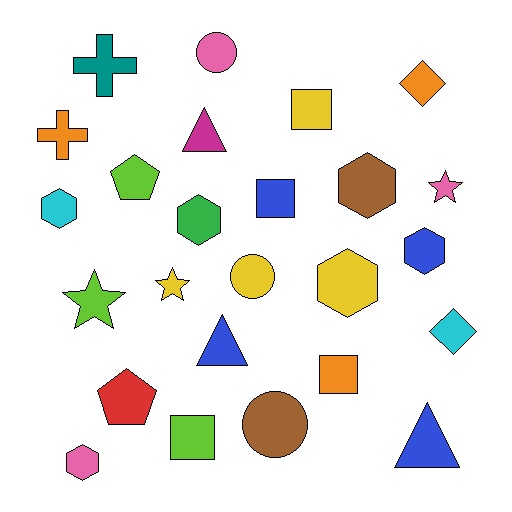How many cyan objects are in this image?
There are 2 cyan objects.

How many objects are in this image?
There are 25 objects.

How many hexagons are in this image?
There are 6 hexagons.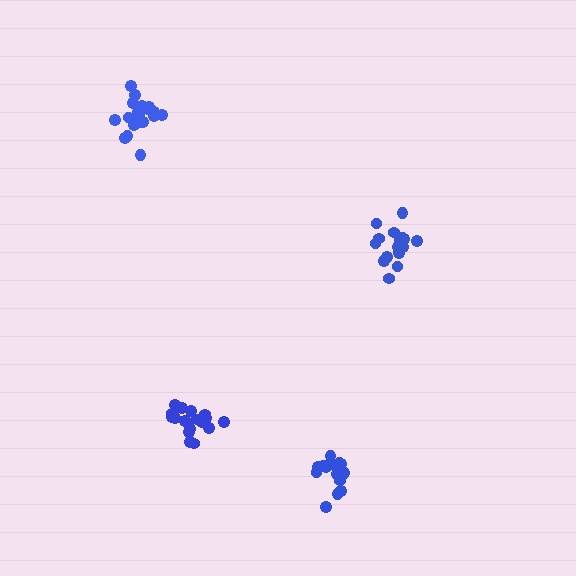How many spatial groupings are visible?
There are 4 spatial groupings.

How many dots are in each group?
Group 1: 20 dots, Group 2: 17 dots, Group 3: 20 dots, Group 4: 15 dots (72 total).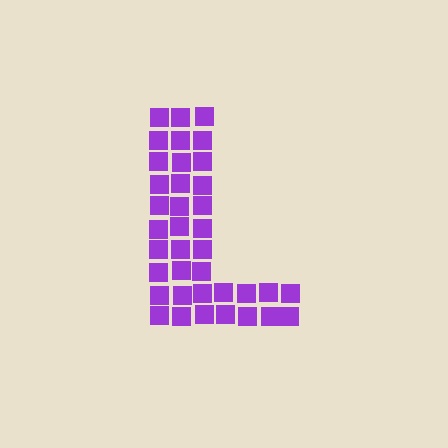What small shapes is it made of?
It is made of small squares.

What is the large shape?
The large shape is the letter L.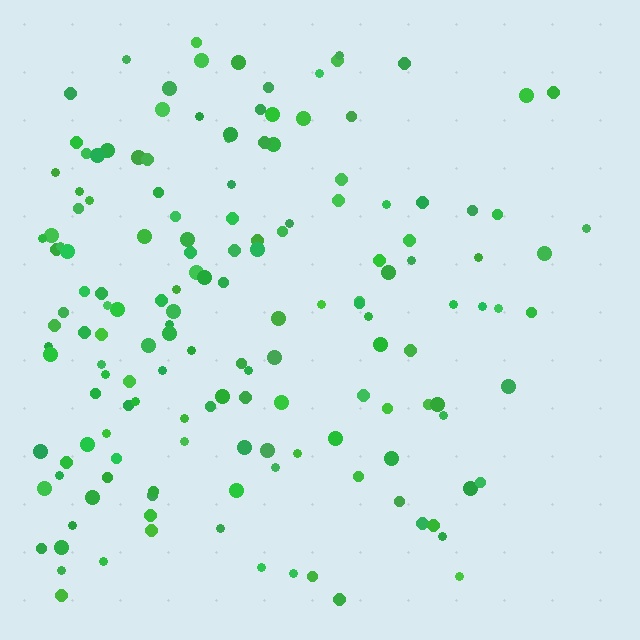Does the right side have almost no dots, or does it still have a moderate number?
Still a moderate number, just noticeably fewer than the left.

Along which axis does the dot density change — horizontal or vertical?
Horizontal.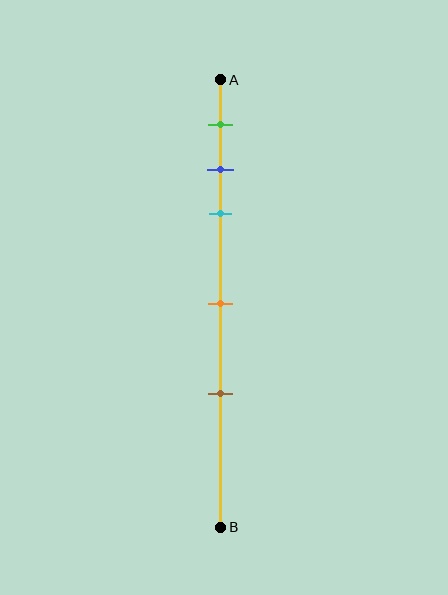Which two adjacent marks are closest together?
The blue and cyan marks are the closest adjacent pair.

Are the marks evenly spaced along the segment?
No, the marks are not evenly spaced.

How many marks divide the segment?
There are 5 marks dividing the segment.